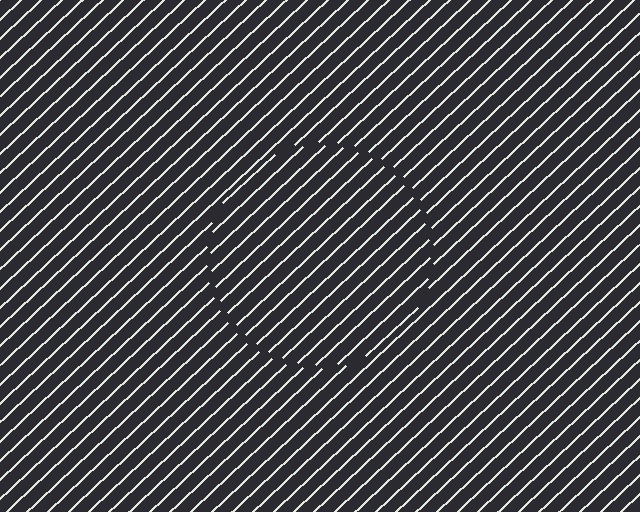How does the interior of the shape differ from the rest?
The interior of the shape contains the same grating, shifted by half a period — the contour is defined by the phase discontinuity where line-ends from the inner and outer gratings abut.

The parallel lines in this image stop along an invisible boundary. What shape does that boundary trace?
An illusory circle. The interior of the shape contains the same grating, shifted by half a period — the contour is defined by the phase discontinuity where line-ends from the inner and outer gratings abut.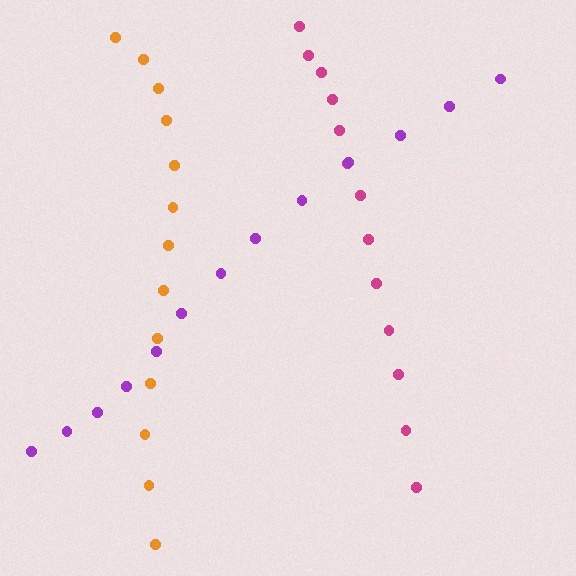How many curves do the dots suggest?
There are 3 distinct paths.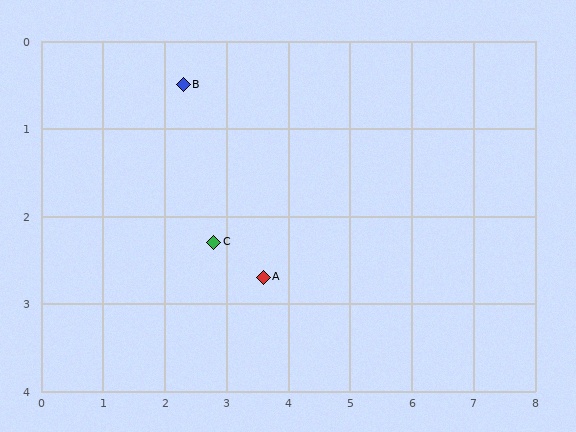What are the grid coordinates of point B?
Point B is at approximately (2.3, 0.5).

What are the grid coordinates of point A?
Point A is at approximately (3.6, 2.7).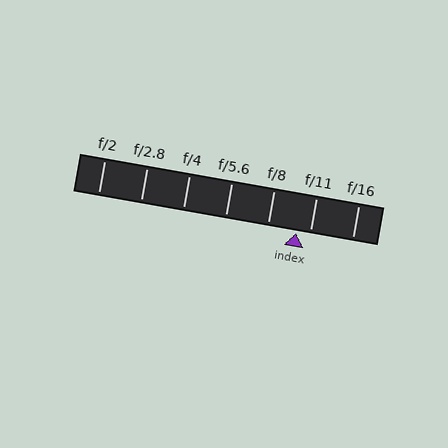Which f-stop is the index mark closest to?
The index mark is closest to f/11.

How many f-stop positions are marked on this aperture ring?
There are 7 f-stop positions marked.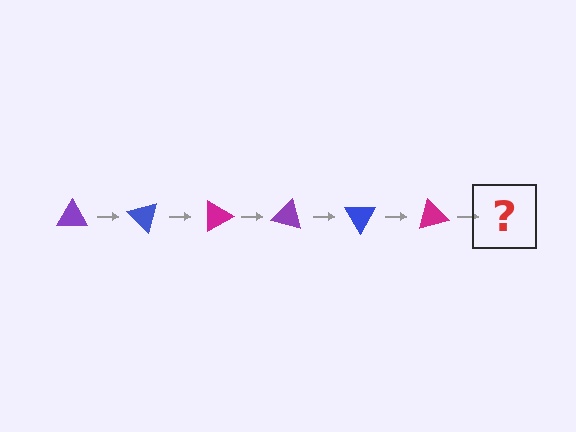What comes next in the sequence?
The next element should be a purple triangle, rotated 270 degrees from the start.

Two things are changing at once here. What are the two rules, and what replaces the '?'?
The two rules are that it rotates 45 degrees each step and the color cycles through purple, blue, and magenta. The '?' should be a purple triangle, rotated 270 degrees from the start.